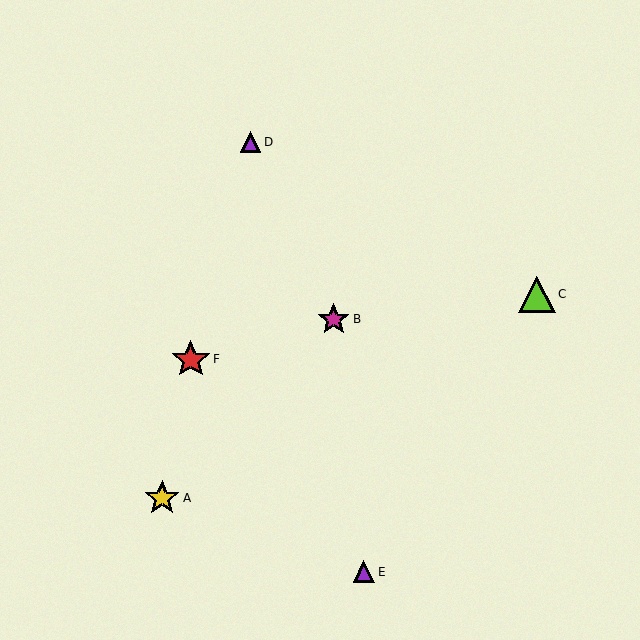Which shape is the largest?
The red star (labeled F) is the largest.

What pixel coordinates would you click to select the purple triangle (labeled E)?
Click at (364, 572) to select the purple triangle E.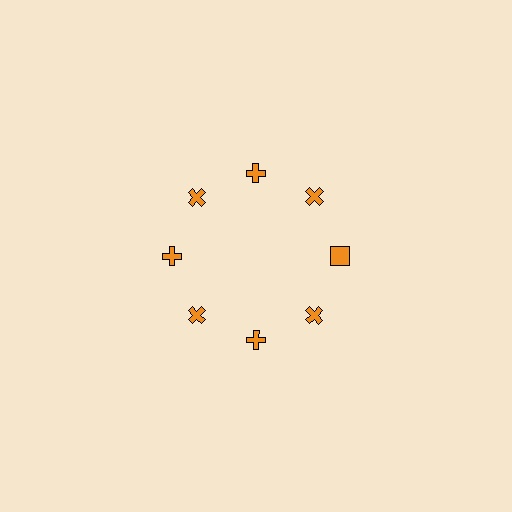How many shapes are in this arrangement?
There are 8 shapes arranged in a ring pattern.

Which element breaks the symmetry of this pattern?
The orange square at roughly the 3 o'clock position breaks the symmetry. All other shapes are orange crosses.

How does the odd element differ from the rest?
It has a different shape: square instead of cross.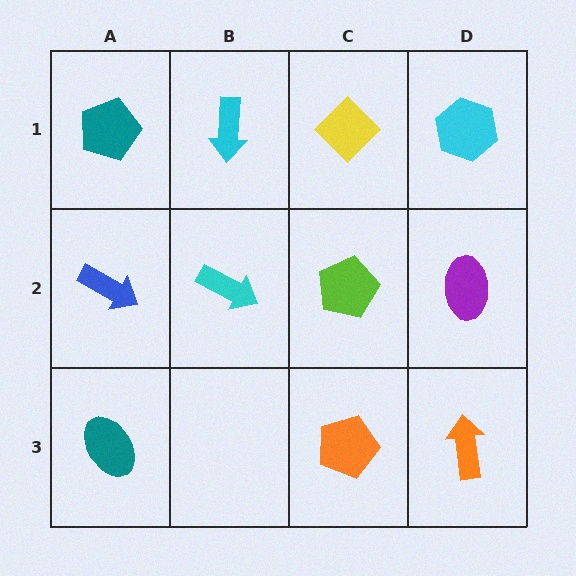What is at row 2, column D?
A purple ellipse.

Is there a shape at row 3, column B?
No, that cell is empty.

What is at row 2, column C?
A lime pentagon.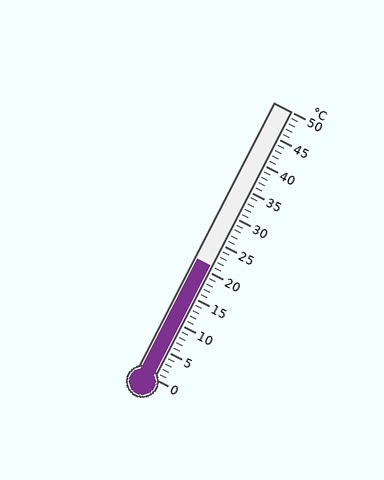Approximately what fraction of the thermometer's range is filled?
The thermometer is filled to approximately 40% of its range.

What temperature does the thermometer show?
The thermometer shows approximately 21°C.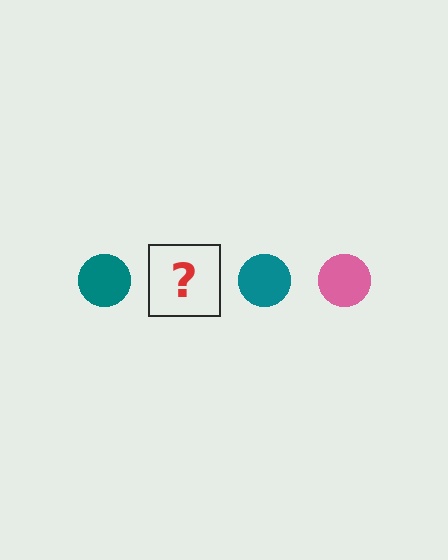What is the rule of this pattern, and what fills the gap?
The rule is that the pattern cycles through teal, pink circles. The gap should be filled with a pink circle.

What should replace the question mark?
The question mark should be replaced with a pink circle.